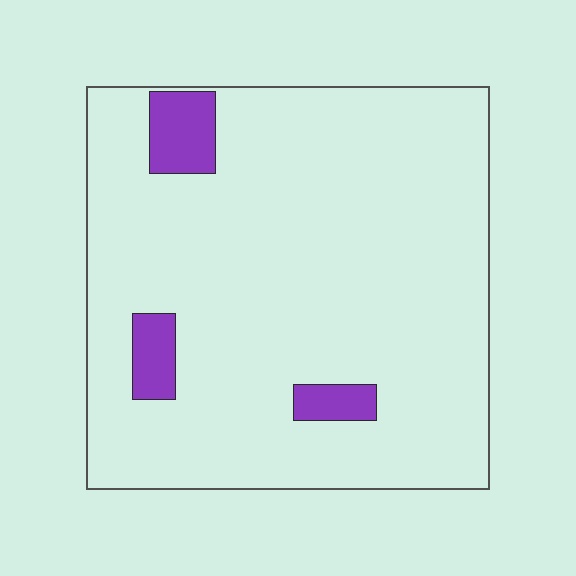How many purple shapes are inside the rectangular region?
3.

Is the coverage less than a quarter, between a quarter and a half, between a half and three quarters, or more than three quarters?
Less than a quarter.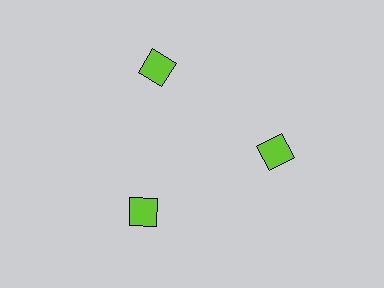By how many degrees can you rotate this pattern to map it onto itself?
The pattern maps onto itself every 120 degrees of rotation.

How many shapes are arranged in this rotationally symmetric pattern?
There are 3 shapes, arranged in 3 groups of 1.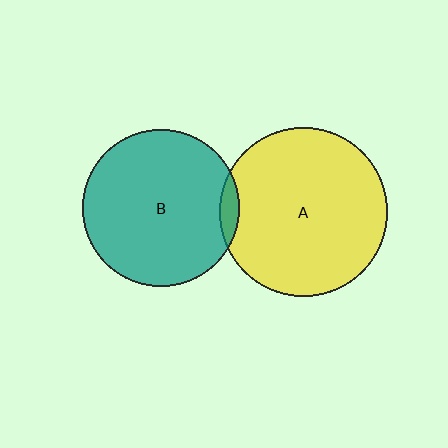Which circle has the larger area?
Circle A (yellow).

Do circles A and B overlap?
Yes.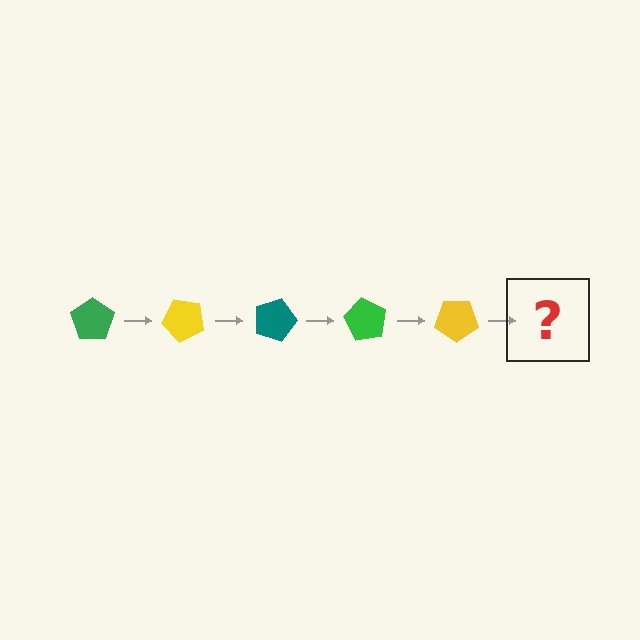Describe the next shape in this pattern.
It should be a teal pentagon, rotated 225 degrees from the start.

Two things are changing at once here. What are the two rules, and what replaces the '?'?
The two rules are that it rotates 45 degrees each step and the color cycles through green, yellow, and teal. The '?' should be a teal pentagon, rotated 225 degrees from the start.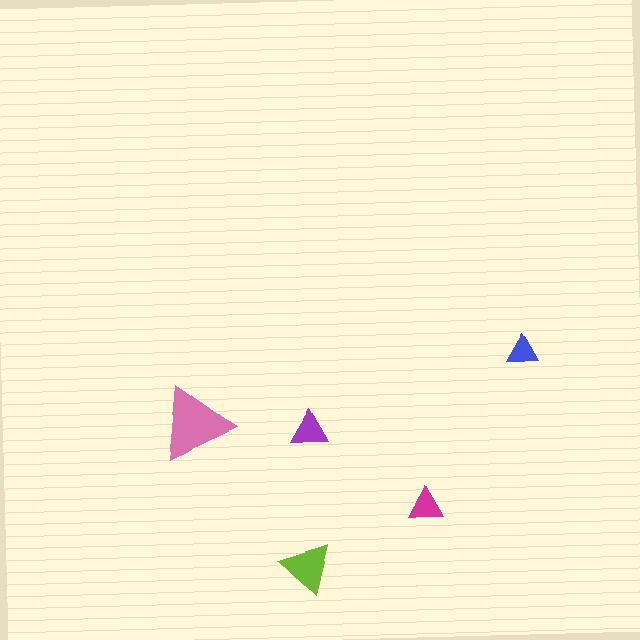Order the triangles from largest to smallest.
the pink one, the lime one, the purple one, the magenta one, the blue one.